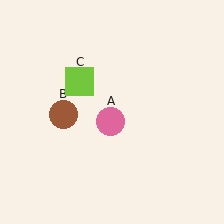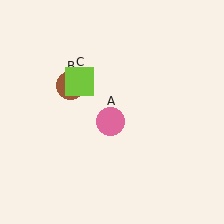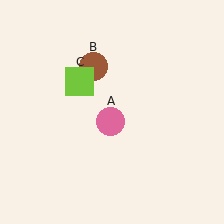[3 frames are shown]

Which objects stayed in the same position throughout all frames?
Pink circle (object A) and lime square (object C) remained stationary.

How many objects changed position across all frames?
1 object changed position: brown circle (object B).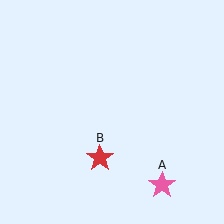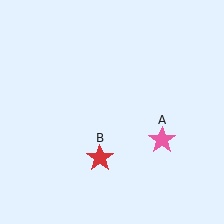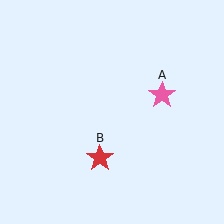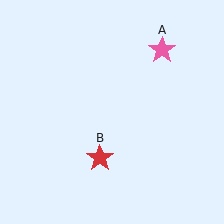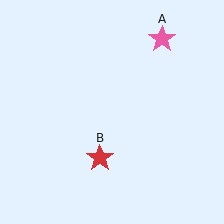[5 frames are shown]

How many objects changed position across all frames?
1 object changed position: pink star (object A).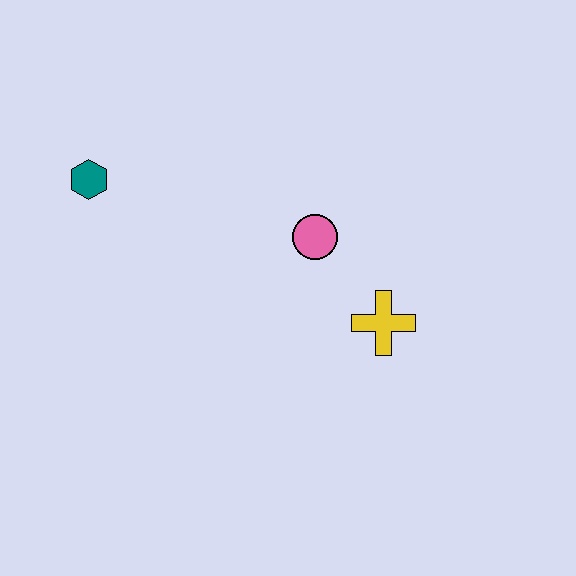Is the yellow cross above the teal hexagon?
No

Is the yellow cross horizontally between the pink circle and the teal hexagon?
No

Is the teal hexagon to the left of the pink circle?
Yes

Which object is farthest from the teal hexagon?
The yellow cross is farthest from the teal hexagon.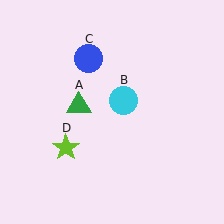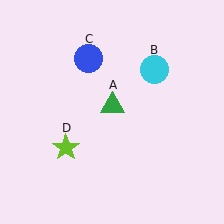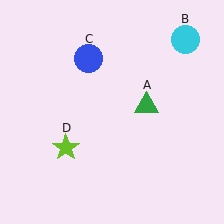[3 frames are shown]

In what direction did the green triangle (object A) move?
The green triangle (object A) moved right.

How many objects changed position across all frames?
2 objects changed position: green triangle (object A), cyan circle (object B).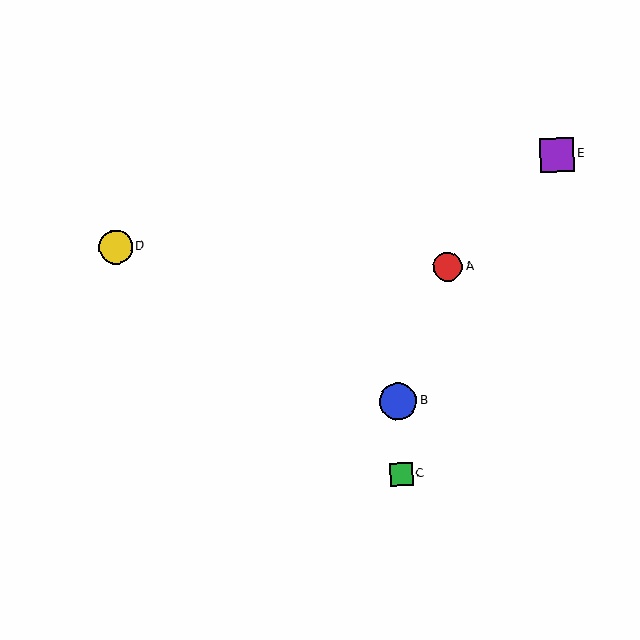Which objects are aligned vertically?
Objects B, C are aligned vertically.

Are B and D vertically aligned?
No, B is at x≈398 and D is at x≈116.